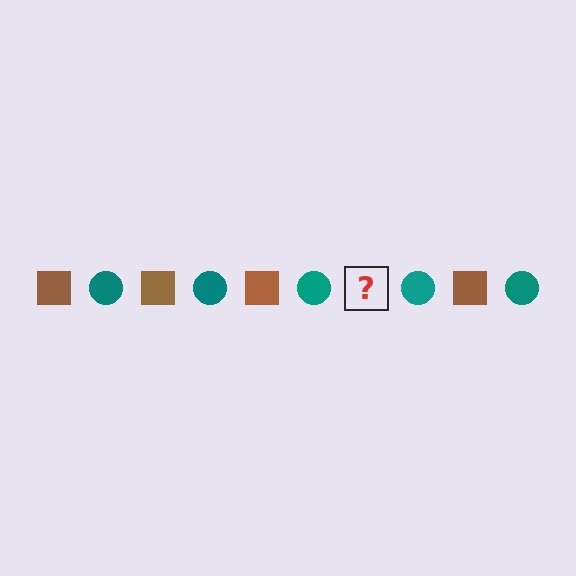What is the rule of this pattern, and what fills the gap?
The rule is that the pattern alternates between brown square and teal circle. The gap should be filled with a brown square.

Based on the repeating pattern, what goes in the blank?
The blank should be a brown square.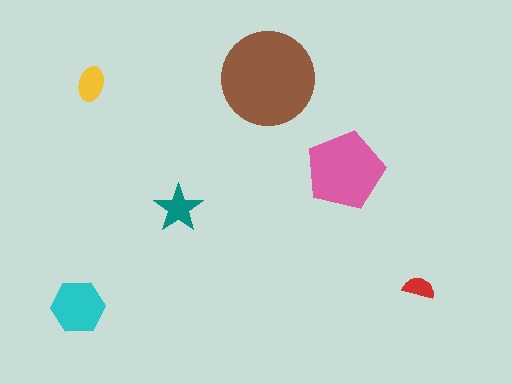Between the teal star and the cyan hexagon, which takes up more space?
The cyan hexagon.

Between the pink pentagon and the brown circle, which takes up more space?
The brown circle.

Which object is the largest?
The brown circle.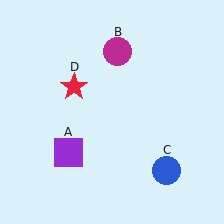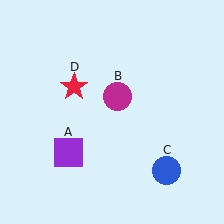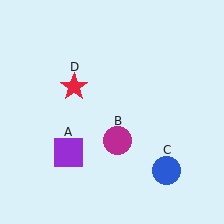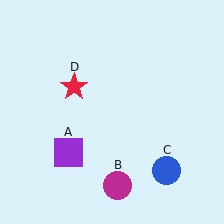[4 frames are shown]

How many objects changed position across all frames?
1 object changed position: magenta circle (object B).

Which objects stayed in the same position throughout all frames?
Purple square (object A) and blue circle (object C) and red star (object D) remained stationary.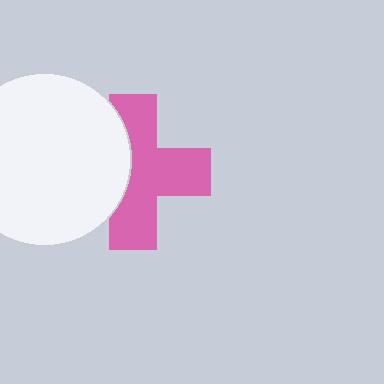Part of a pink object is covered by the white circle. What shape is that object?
It is a cross.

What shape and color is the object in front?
The object in front is a white circle.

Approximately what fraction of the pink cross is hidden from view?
Roughly 35% of the pink cross is hidden behind the white circle.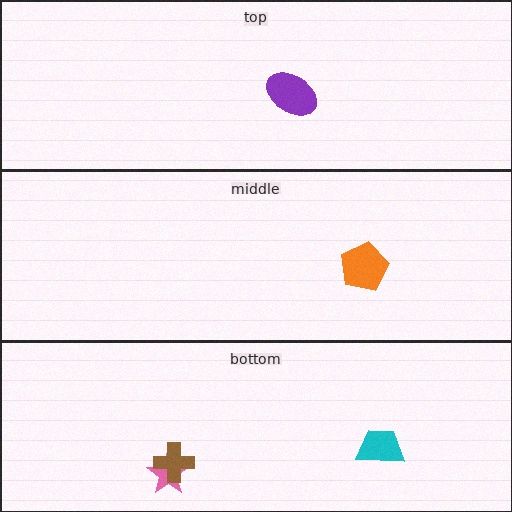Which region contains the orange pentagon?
The middle region.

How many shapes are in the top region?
1.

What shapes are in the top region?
The purple ellipse.